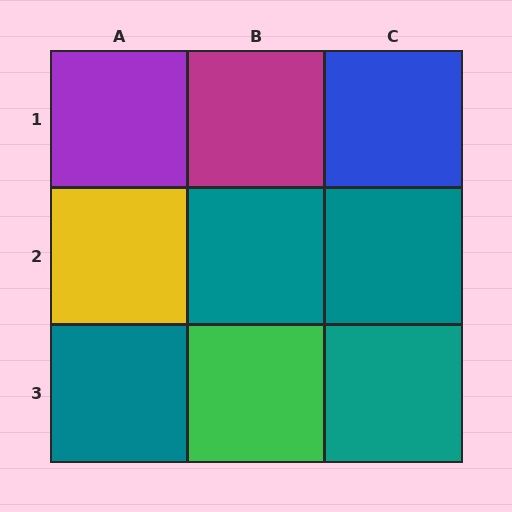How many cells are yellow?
1 cell is yellow.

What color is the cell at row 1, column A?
Purple.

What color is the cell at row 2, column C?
Teal.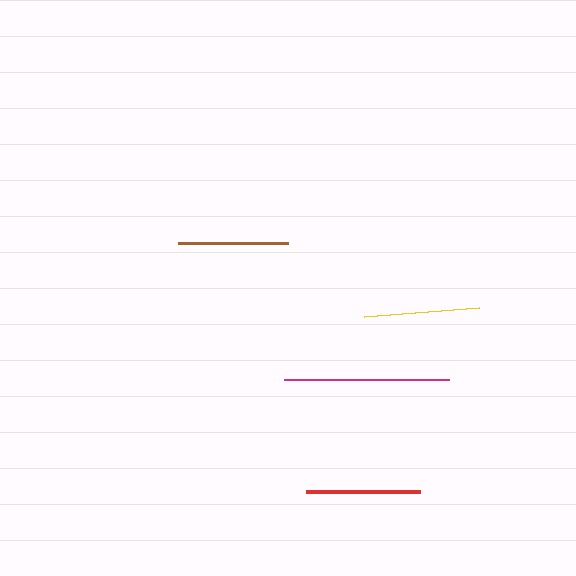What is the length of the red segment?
The red segment is approximately 113 pixels long.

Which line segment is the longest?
The magenta line is the longest at approximately 165 pixels.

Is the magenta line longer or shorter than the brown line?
The magenta line is longer than the brown line.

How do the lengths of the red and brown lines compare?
The red and brown lines are approximately the same length.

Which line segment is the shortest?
The brown line is the shortest at approximately 109 pixels.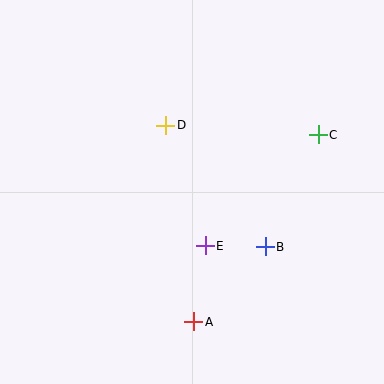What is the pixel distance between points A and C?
The distance between A and C is 225 pixels.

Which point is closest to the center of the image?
Point E at (205, 246) is closest to the center.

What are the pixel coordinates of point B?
Point B is at (265, 247).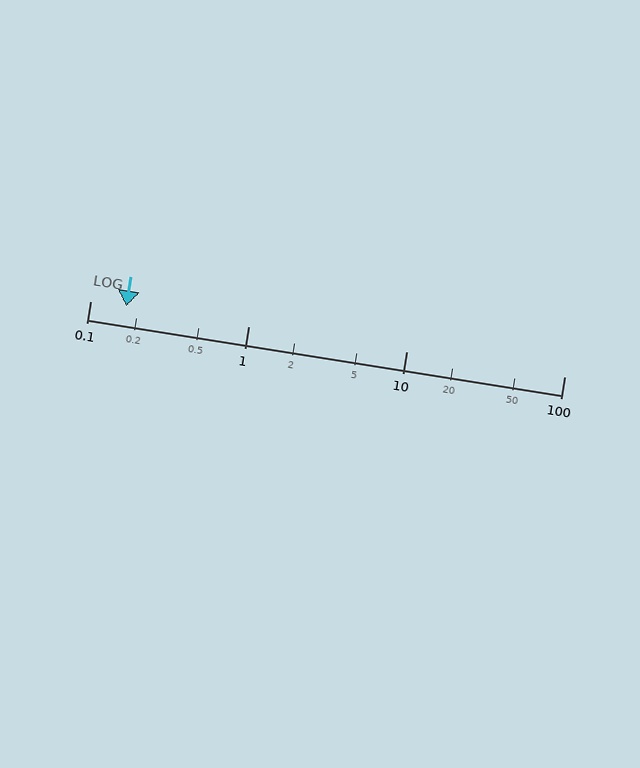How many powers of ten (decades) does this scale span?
The scale spans 3 decades, from 0.1 to 100.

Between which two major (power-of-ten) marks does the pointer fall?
The pointer is between 0.1 and 1.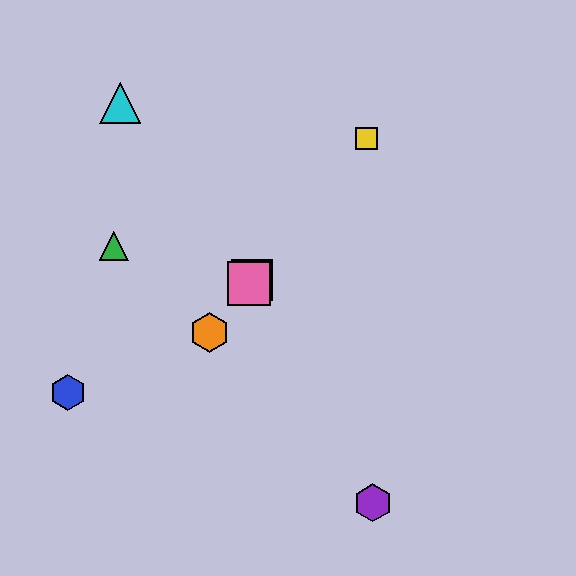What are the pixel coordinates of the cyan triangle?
The cyan triangle is at (120, 103).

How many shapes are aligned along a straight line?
4 shapes (the red square, the yellow square, the orange hexagon, the pink square) are aligned along a straight line.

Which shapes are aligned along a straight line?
The red square, the yellow square, the orange hexagon, the pink square are aligned along a straight line.